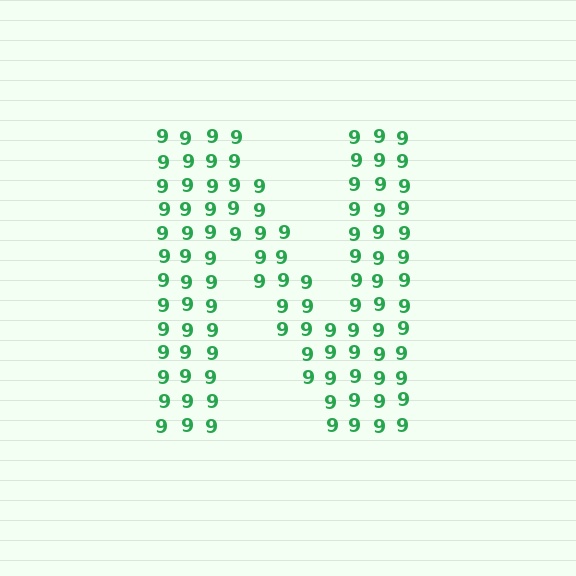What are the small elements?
The small elements are digit 9's.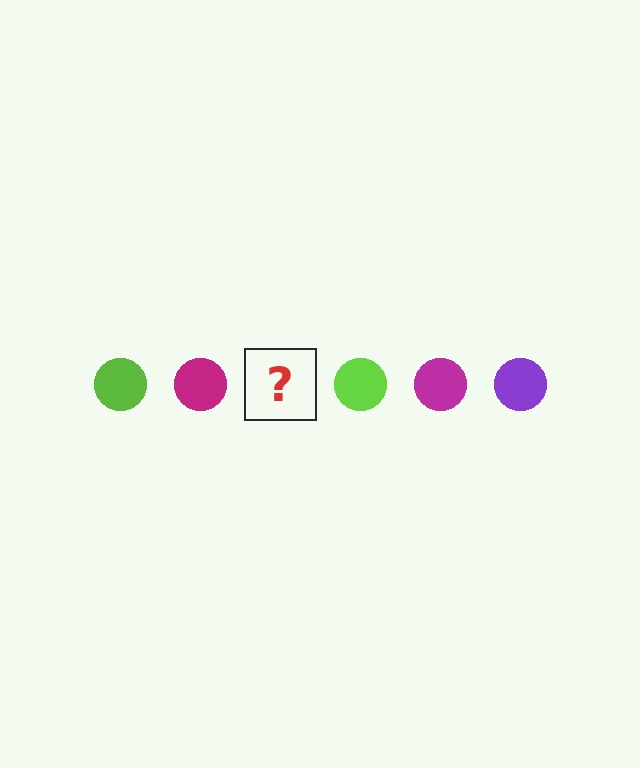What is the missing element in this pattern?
The missing element is a purple circle.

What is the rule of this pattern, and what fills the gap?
The rule is that the pattern cycles through lime, magenta, purple circles. The gap should be filled with a purple circle.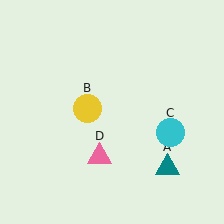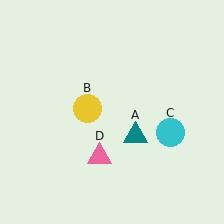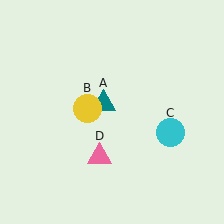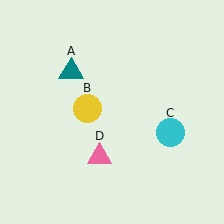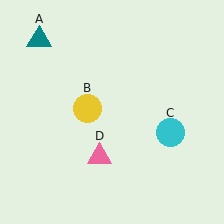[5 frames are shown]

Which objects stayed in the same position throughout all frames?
Yellow circle (object B) and cyan circle (object C) and pink triangle (object D) remained stationary.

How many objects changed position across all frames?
1 object changed position: teal triangle (object A).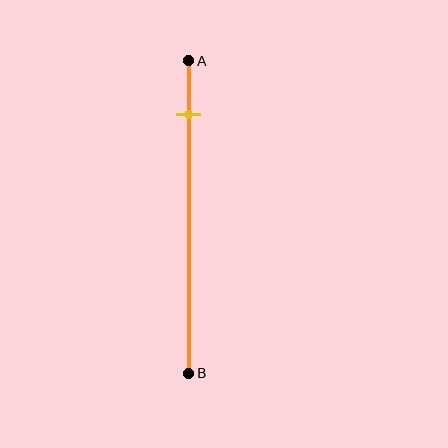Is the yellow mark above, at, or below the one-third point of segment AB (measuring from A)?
The yellow mark is above the one-third point of segment AB.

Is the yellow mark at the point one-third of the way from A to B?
No, the mark is at about 15% from A, not at the 33% one-third point.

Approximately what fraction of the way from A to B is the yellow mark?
The yellow mark is approximately 15% of the way from A to B.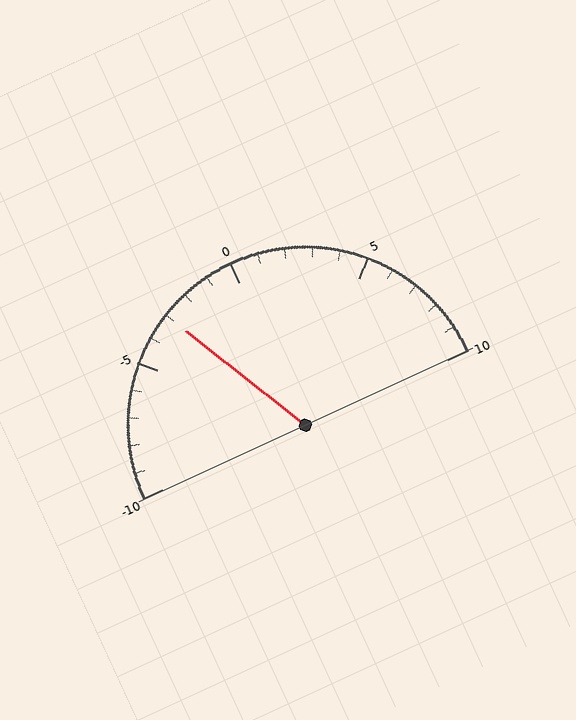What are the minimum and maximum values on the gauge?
The gauge ranges from -10 to 10.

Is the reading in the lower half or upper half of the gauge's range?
The reading is in the lower half of the range (-10 to 10).